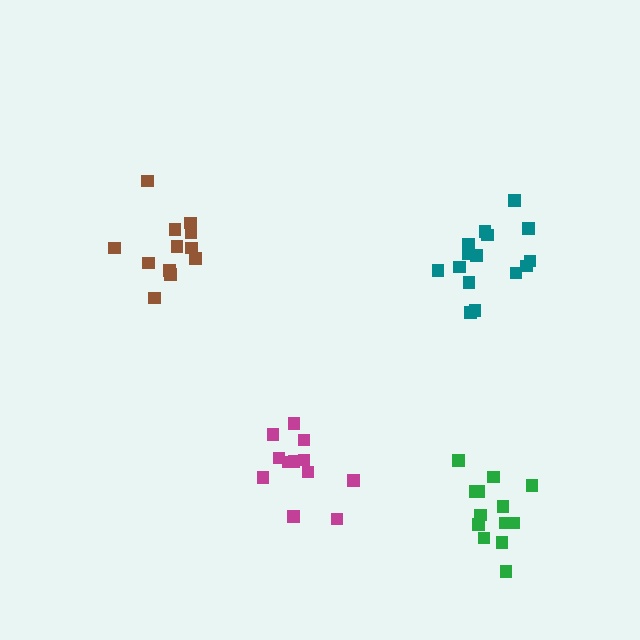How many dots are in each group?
Group 1: 12 dots, Group 2: 12 dots, Group 3: 13 dots, Group 4: 16 dots (53 total).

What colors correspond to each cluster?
The clusters are colored: brown, magenta, green, teal.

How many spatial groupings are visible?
There are 4 spatial groupings.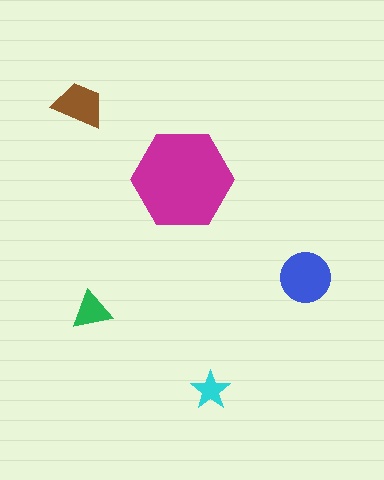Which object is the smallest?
The cyan star.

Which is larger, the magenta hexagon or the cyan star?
The magenta hexagon.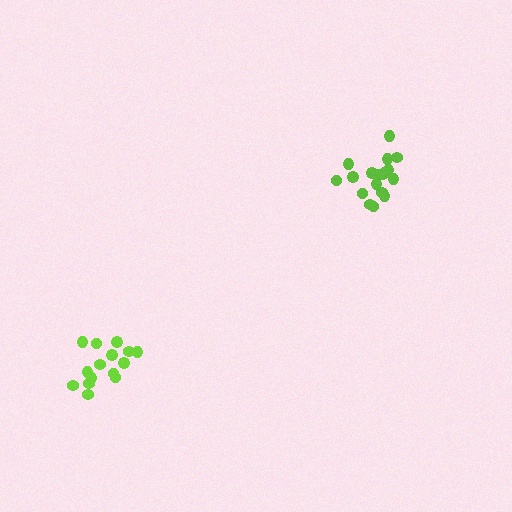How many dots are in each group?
Group 1: 18 dots, Group 2: 15 dots (33 total).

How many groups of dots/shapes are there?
There are 2 groups.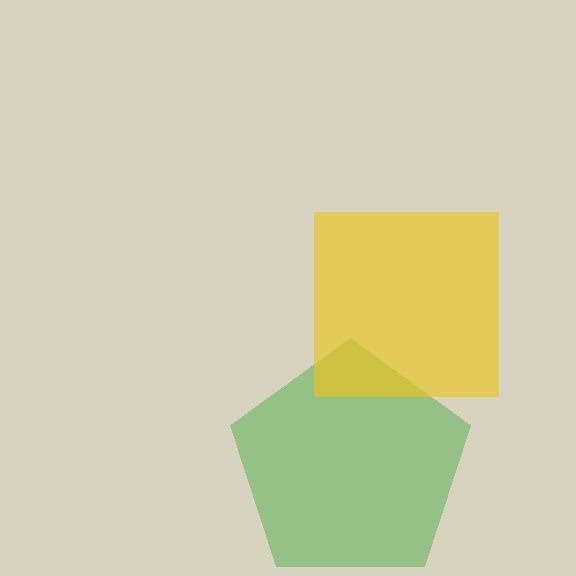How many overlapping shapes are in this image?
There are 2 overlapping shapes in the image.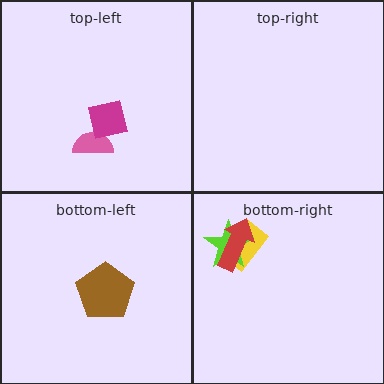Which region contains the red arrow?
The bottom-right region.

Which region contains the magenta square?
The top-left region.